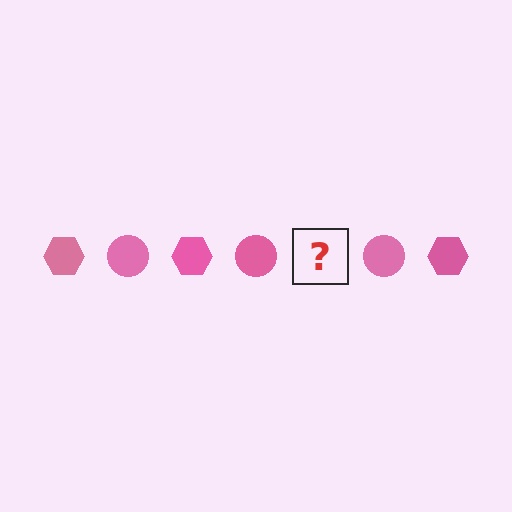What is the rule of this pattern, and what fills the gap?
The rule is that the pattern cycles through hexagon, circle shapes in pink. The gap should be filled with a pink hexagon.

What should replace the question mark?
The question mark should be replaced with a pink hexagon.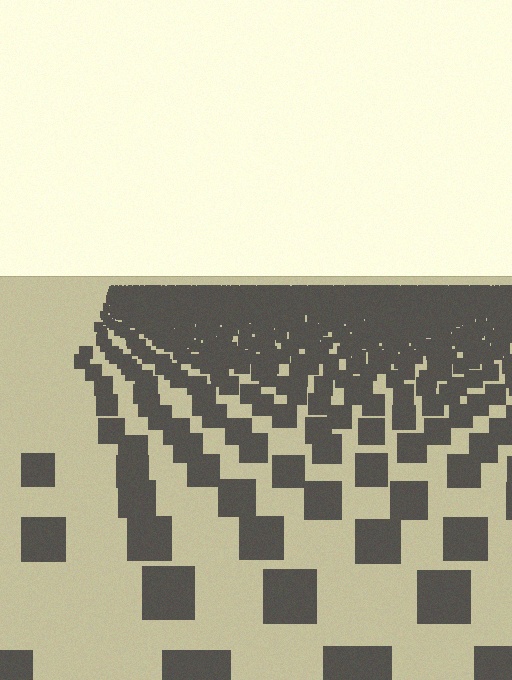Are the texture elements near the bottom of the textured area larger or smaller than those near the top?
Larger. Near the bottom, elements are closer to the viewer and appear at a bigger on-screen size.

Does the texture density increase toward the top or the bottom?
Density increases toward the top.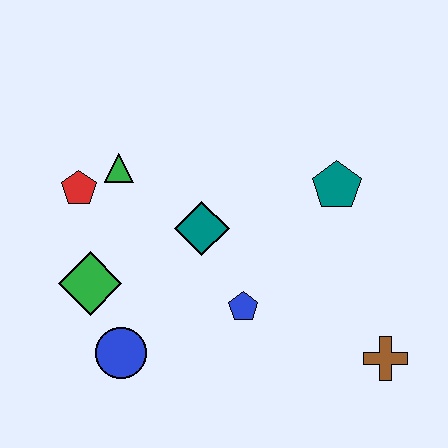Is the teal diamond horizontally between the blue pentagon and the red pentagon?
Yes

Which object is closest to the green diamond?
The blue circle is closest to the green diamond.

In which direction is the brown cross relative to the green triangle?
The brown cross is to the right of the green triangle.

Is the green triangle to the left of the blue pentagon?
Yes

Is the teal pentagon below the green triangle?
Yes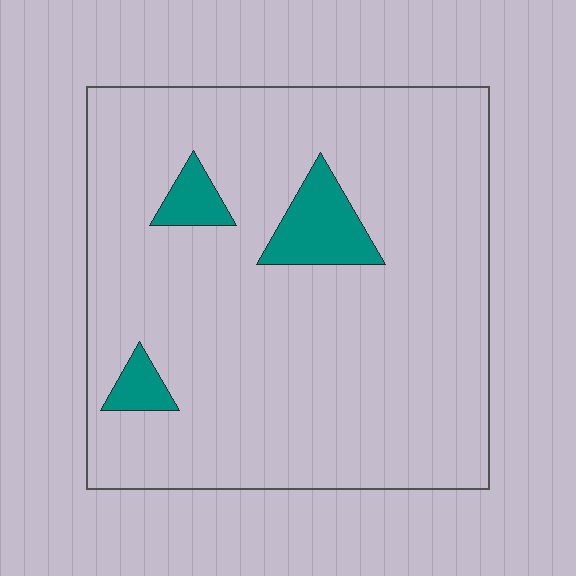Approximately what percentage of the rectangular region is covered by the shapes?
Approximately 10%.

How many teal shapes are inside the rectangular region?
3.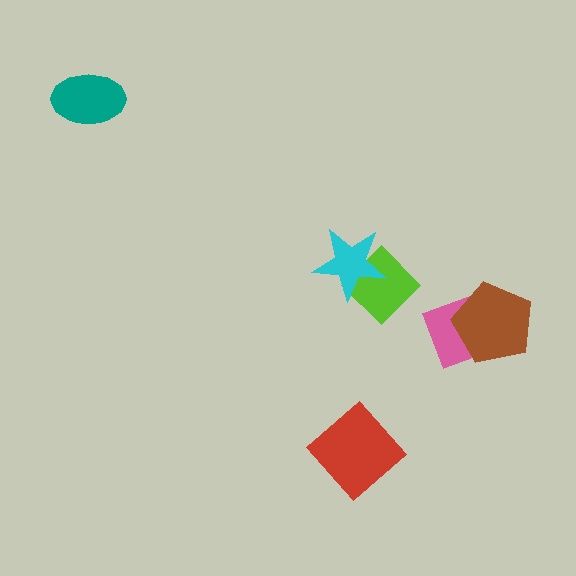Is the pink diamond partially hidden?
Yes, it is partially covered by another shape.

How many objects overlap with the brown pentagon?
1 object overlaps with the brown pentagon.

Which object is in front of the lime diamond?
The cyan star is in front of the lime diamond.